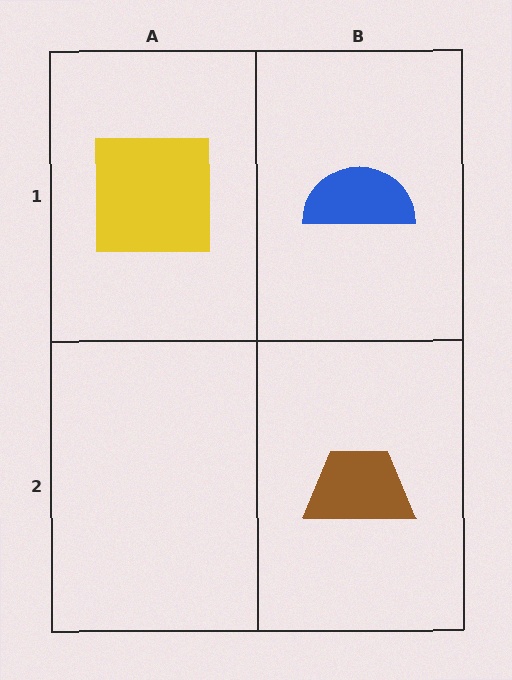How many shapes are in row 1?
2 shapes.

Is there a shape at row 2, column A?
No, that cell is empty.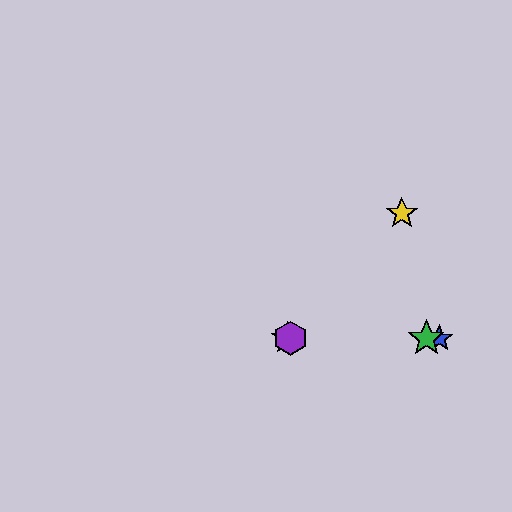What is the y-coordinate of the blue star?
The blue star is at y≈338.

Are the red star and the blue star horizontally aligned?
Yes, both are at y≈338.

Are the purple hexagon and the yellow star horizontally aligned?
No, the purple hexagon is at y≈338 and the yellow star is at y≈213.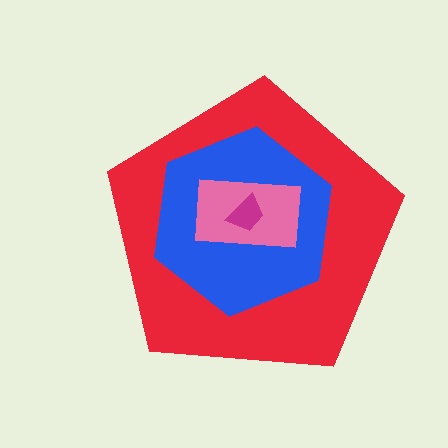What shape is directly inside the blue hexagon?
The pink rectangle.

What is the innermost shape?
The magenta trapezoid.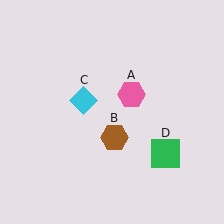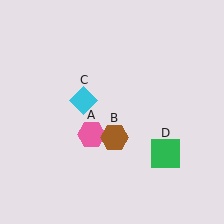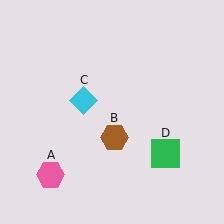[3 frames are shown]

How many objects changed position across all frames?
1 object changed position: pink hexagon (object A).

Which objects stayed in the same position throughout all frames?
Brown hexagon (object B) and cyan diamond (object C) and green square (object D) remained stationary.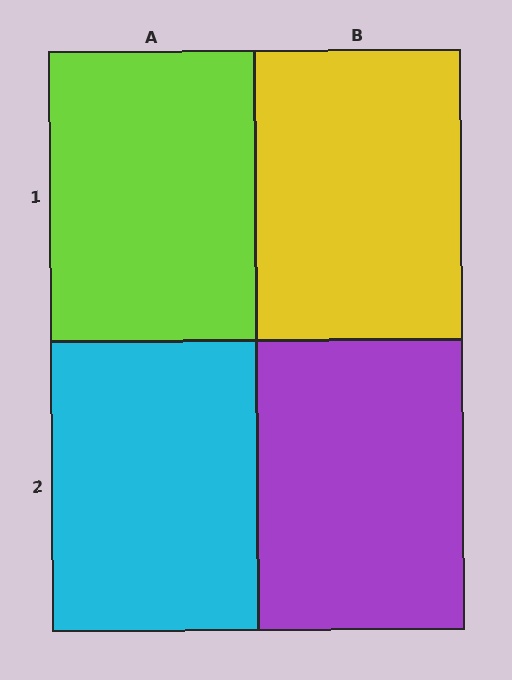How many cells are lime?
1 cell is lime.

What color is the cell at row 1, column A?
Lime.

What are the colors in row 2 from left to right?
Cyan, purple.